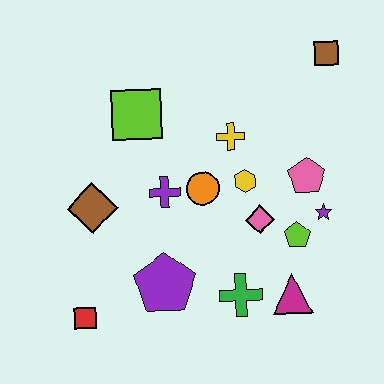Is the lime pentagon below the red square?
No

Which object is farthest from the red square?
The brown square is farthest from the red square.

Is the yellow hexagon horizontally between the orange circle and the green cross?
No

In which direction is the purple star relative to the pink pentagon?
The purple star is below the pink pentagon.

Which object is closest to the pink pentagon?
The purple star is closest to the pink pentagon.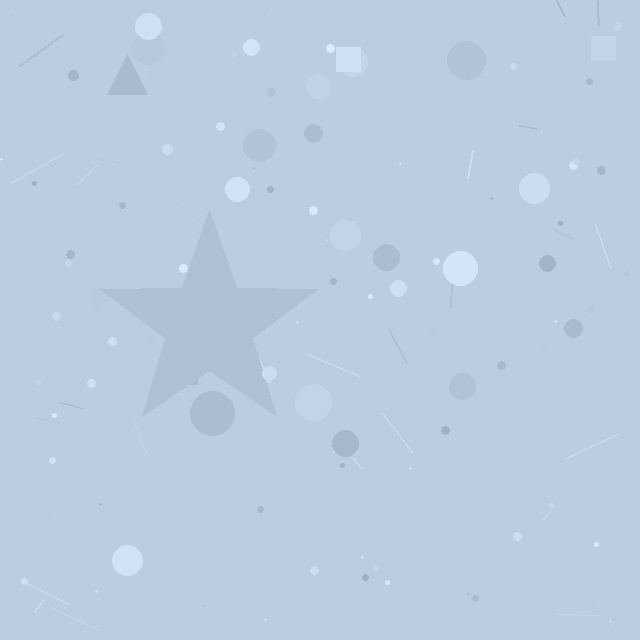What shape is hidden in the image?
A star is hidden in the image.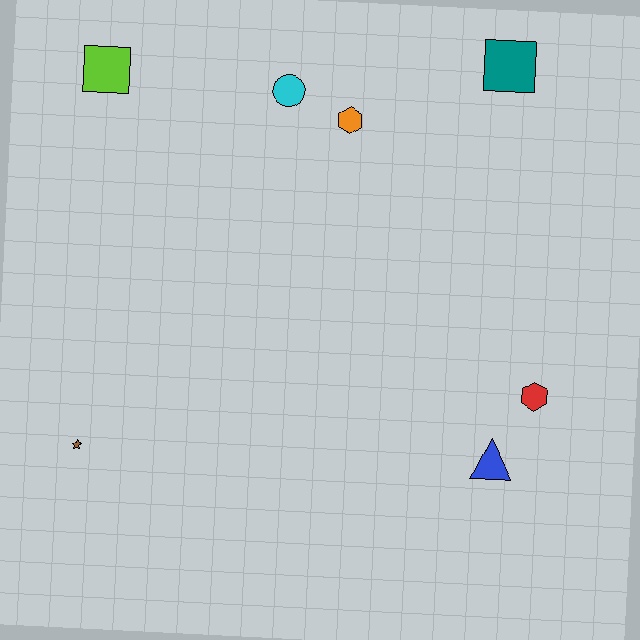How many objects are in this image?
There are 7 objects.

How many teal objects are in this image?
There is 1 teal object.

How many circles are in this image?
There is 1 circle.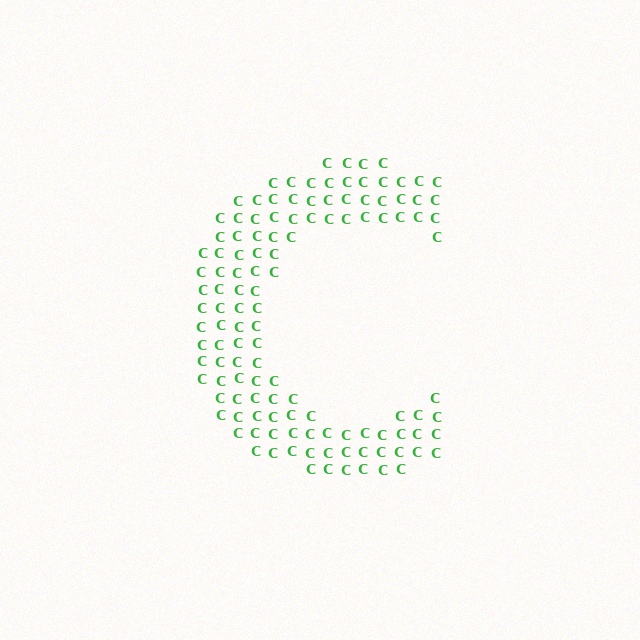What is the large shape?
The large shape is the letter C.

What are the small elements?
The small elements are letter C's.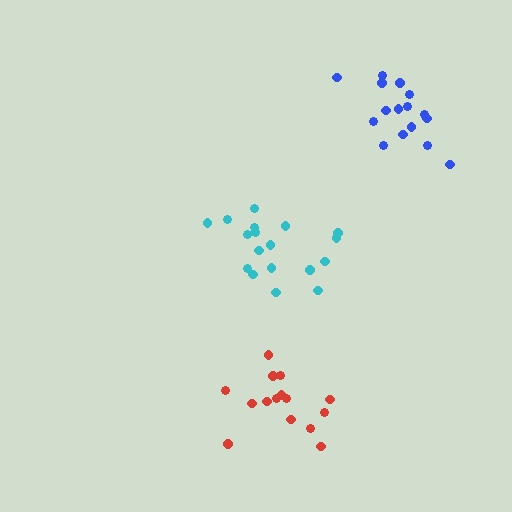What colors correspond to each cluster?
The clusters are colored: cyan, blue, red.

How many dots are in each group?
Group 1: 18 dots, Group 2: 16 dots, Group 3: 15 dots (49 total).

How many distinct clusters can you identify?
There are 3 distinct clusters.